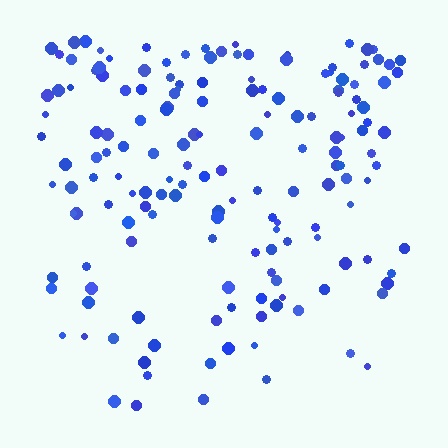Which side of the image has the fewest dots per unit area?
The bottom.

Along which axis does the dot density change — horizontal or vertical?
Vertical.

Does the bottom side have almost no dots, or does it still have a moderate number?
Still a moderate number, just noticeably fewer than the top.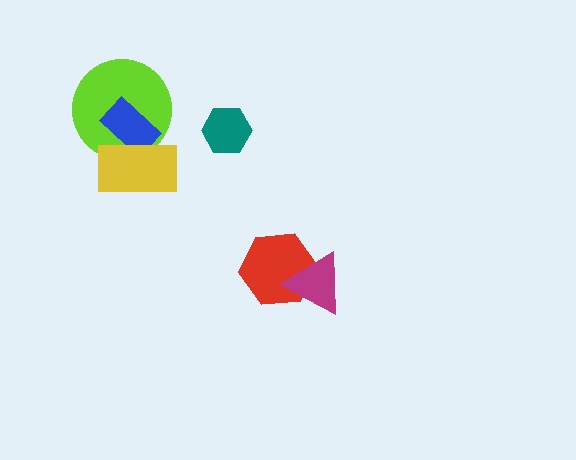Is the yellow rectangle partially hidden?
No, no other shape covers it.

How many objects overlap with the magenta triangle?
1 object overlaps with the magenta triangle.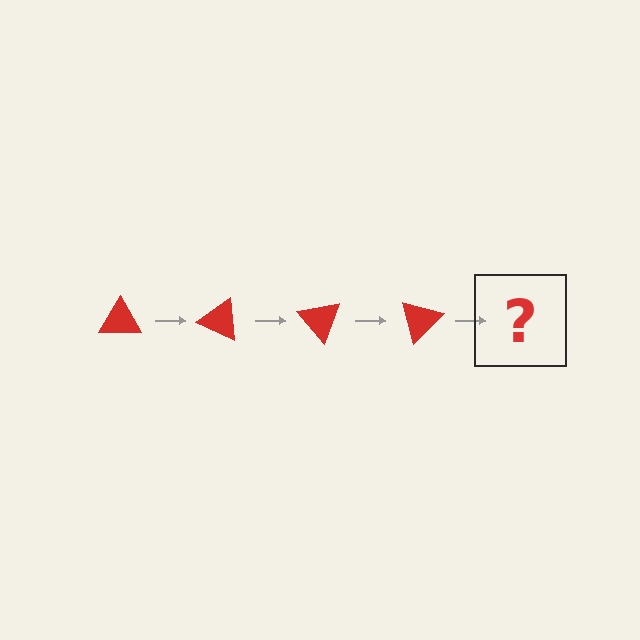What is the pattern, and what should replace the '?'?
The pattern is that the triangle rotates 25 degrees each step. The '?' should be a red triangle rotated 100 degrees.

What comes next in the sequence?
The next element should be a red triangle rotated 100 degrees.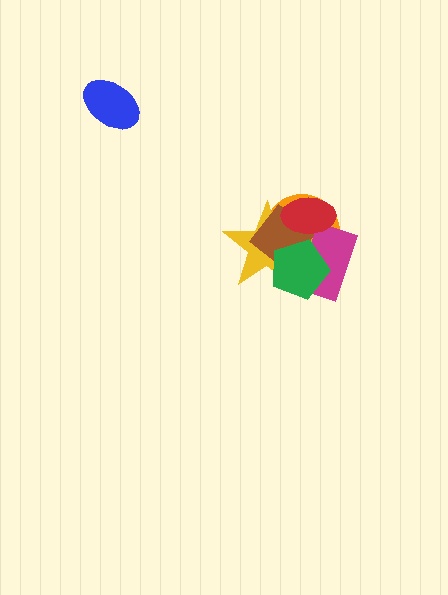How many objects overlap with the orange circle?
5 objects overlap with the orange circle.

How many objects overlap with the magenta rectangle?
5 objects overlap with the magenta rectangle.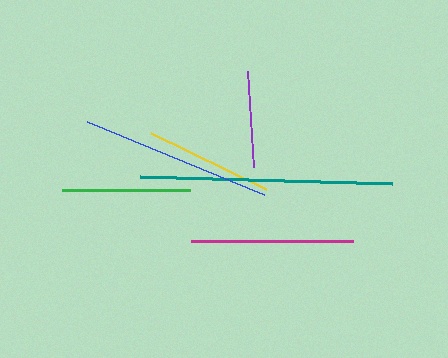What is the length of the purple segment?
The purple segment is approximately 96 pixels long.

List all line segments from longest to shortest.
From longest to shortest: teal, blue, magenta, green, yellow, purple.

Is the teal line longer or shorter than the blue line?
The teal line is longer than the blue line.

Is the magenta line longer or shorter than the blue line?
The blue line is longer than the magenta line.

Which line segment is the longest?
The teal line is the longest at approximately 253 pixels.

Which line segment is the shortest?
The purple line is the shortest at approximately 96 pixels.